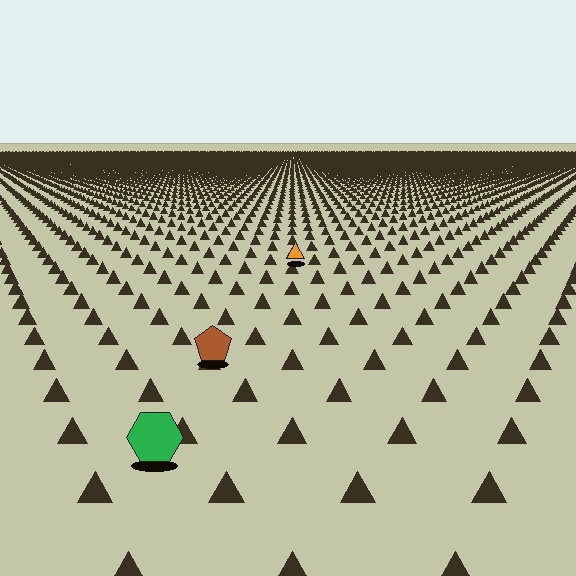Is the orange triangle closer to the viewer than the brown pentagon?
No. The brown pentagon is closer — you can tell from the texture gradient: the ground texture is coarser near it.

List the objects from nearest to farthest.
From nearest to farthest: the green hexagon, the brown pentagon, the orange triangle.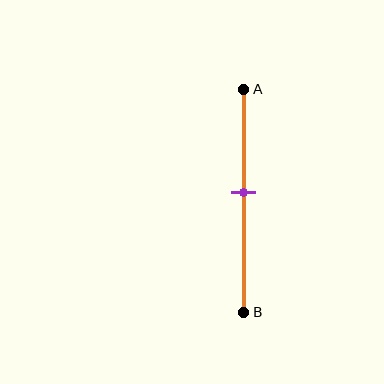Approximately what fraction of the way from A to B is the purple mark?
The purple mark is approximately 45% of the way from A to B.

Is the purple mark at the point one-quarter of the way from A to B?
No, the mark is at about 45% from A, not at the 25% one-quarter point.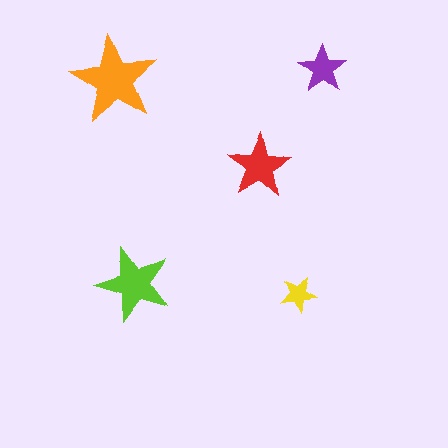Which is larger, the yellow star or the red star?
The red one.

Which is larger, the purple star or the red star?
The red one.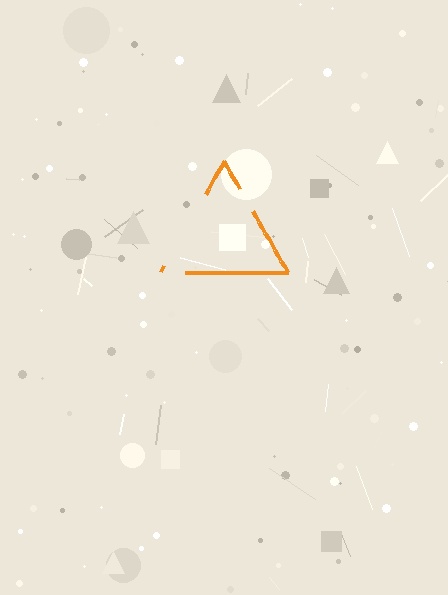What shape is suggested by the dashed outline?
The dashed outline suggests a triangle.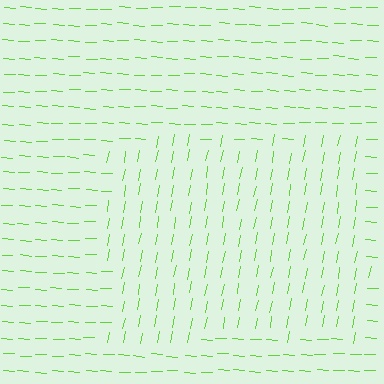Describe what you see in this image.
The image is filled with small lime line segments. A rectangle region in the image has lines oriented differently from the surrounding lines, creating a visible texture boundary.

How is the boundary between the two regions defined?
The boundary is defined purely by a change in line orientation (approximately 83 degrees difference). All lines are the same color and thickness.